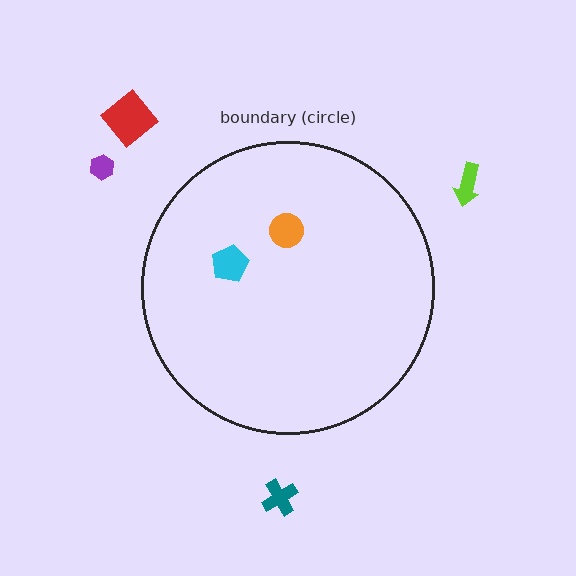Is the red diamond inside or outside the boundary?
Outside.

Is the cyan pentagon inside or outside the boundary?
Inside.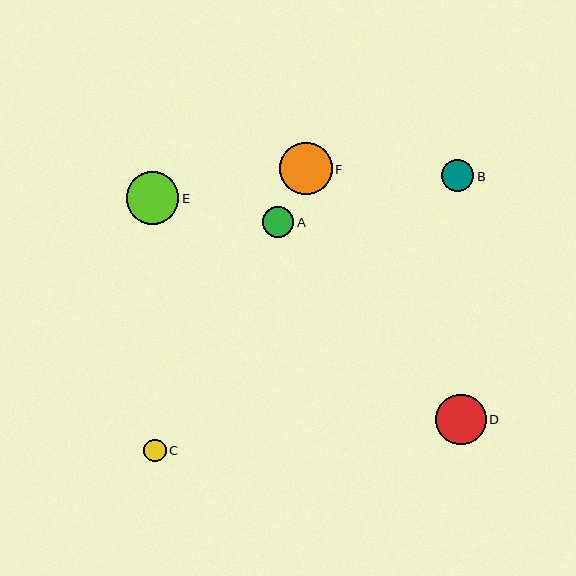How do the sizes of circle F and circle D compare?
Circle F and circle D are approximately the same size.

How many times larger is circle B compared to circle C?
Circle B is approximately 1.5 times the size of circle C.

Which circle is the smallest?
Circle C is the smallest with a size of approximately 22 pixels.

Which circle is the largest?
Circle E is the largest with a size of approximately 52 pixels.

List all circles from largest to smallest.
From largest to smallest: E, F, D, B, A, C.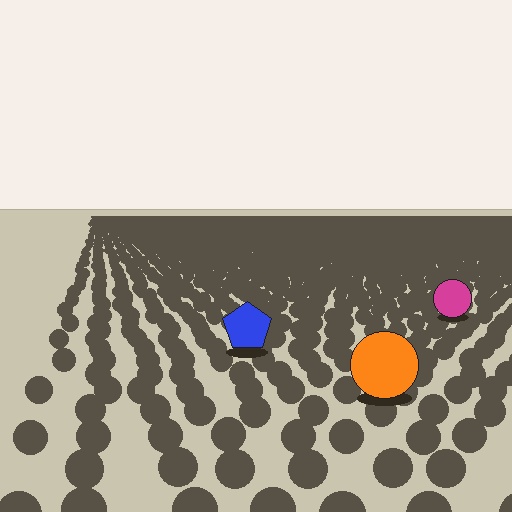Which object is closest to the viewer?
The orange circle is closest. The texture marks near it are larger and more spread out.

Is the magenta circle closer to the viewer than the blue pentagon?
No. The blue pentagon is closer — you can tell from the texture gradient: the ground texture is coarser near it.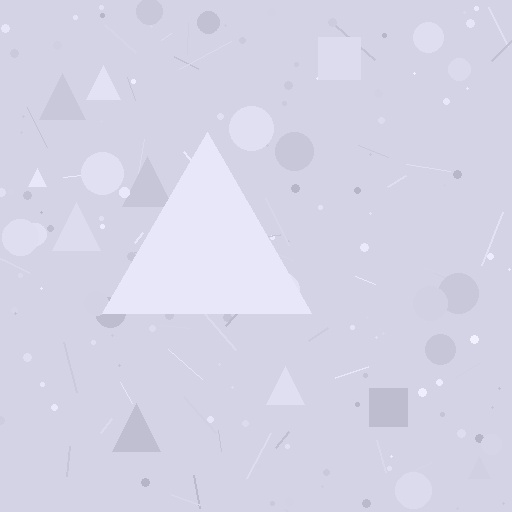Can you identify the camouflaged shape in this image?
The camouflaged shape is a triangle.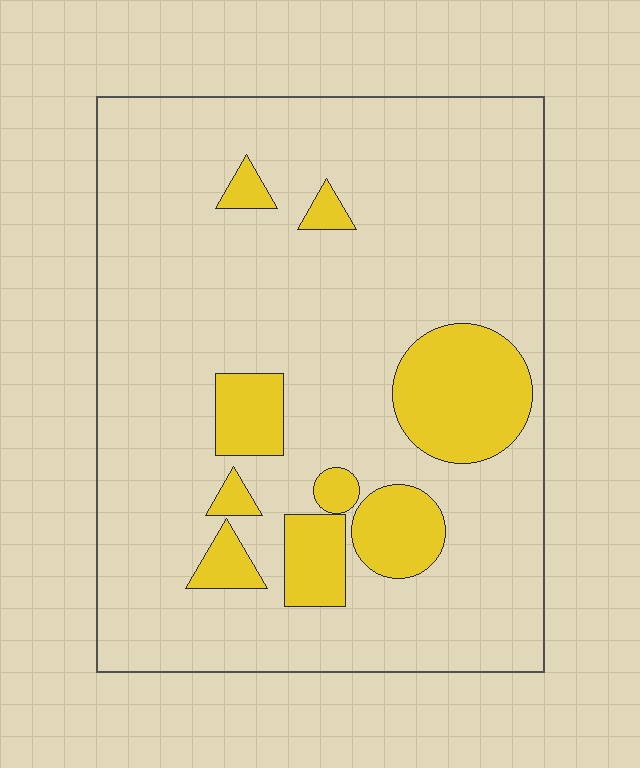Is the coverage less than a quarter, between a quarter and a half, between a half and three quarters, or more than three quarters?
Less than a quarter.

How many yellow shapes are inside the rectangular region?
9.